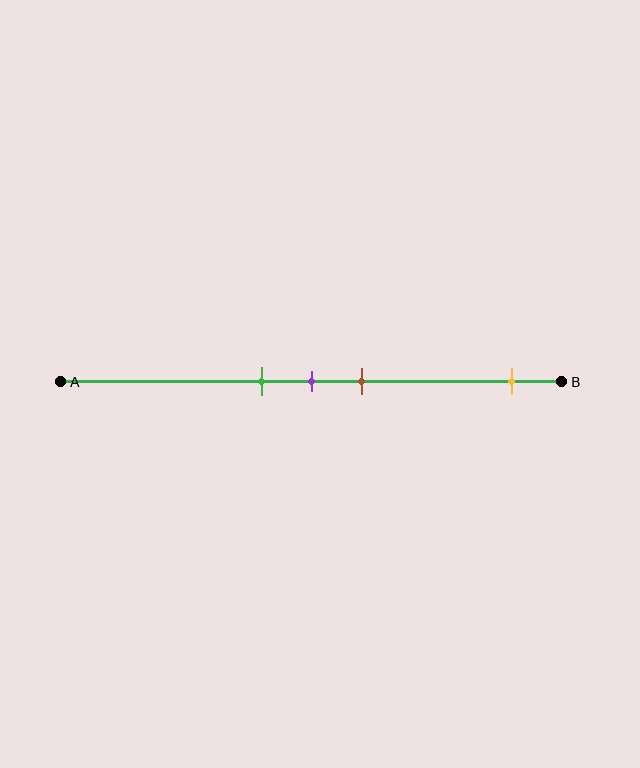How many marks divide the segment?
There are 4 marks dividing the segment.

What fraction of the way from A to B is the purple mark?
The purple mark is approximately 50% (0.5) of the way from A to B.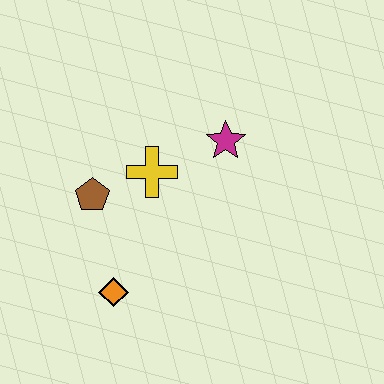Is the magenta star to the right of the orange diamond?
Yes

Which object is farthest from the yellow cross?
The orange diamond is farthest from the yellow cross.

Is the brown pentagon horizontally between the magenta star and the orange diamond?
No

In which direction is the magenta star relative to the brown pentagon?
The magenta star is to the right of the brown pentagon.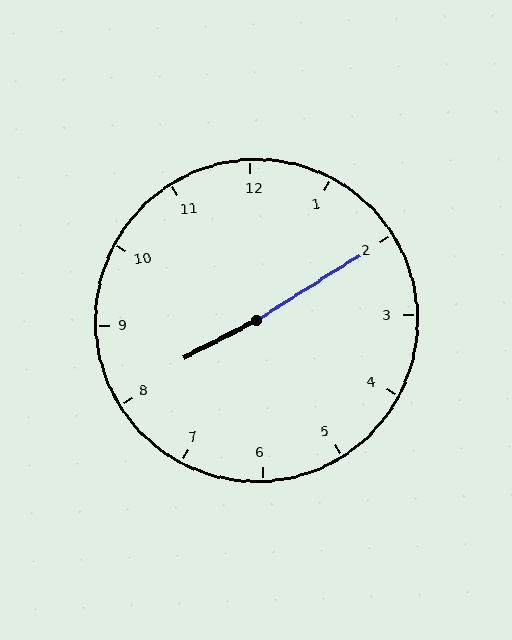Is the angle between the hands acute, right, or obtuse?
It is obtuse.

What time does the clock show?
8:10.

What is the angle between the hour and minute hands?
Approximately 175 degrees.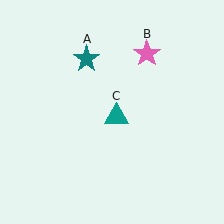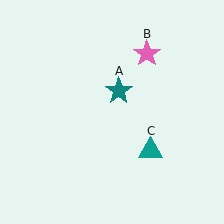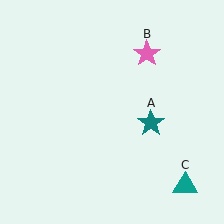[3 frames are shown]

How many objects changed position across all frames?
2 objects changed position: teal star (object A), teal triangle (object C).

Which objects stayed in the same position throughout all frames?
Pink star (object B) remained stationary.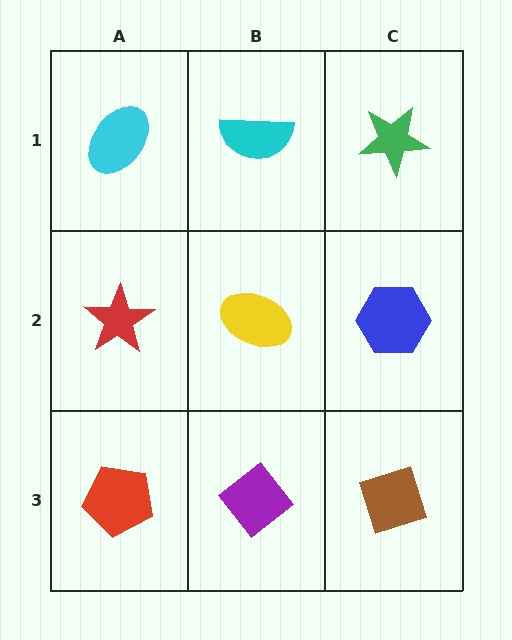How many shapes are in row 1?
3 shapes.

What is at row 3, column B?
A purple diamond.